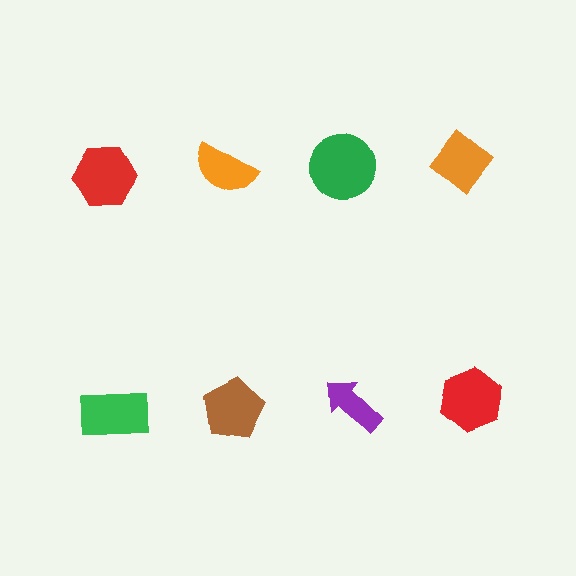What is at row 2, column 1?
A green rectangle.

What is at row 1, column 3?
A green circle.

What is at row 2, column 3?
A purple arrow.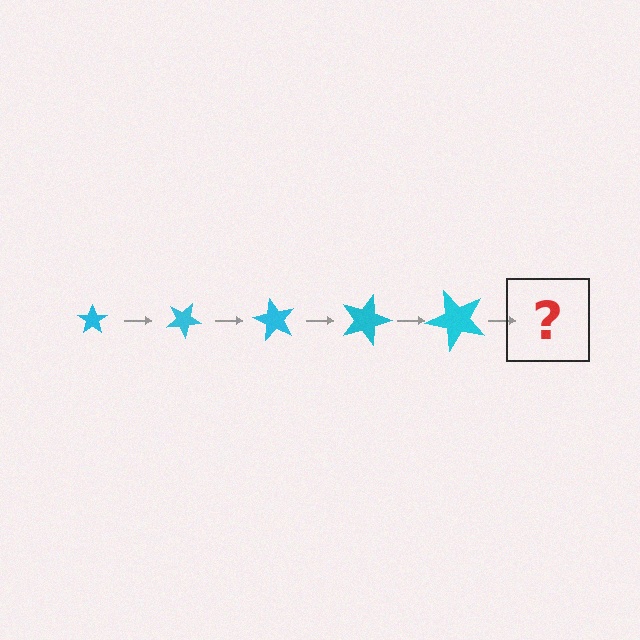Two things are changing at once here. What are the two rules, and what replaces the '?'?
The two rules are that the star grows larger each step and it rotates 30 degrees each step. The '?' should be a star, larger than the previous one and rotated 150 degrees from the start.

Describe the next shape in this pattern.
It should be a star, larger than the previous one and rotated 150 degrees from the start.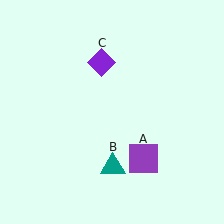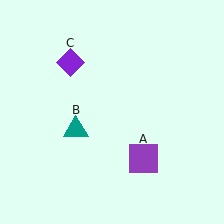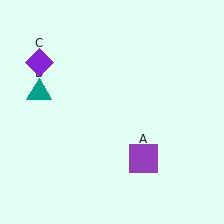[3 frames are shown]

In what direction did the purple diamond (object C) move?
The purple diamond (object C) moved left.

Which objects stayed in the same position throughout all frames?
Purple square (object A) remained stationary.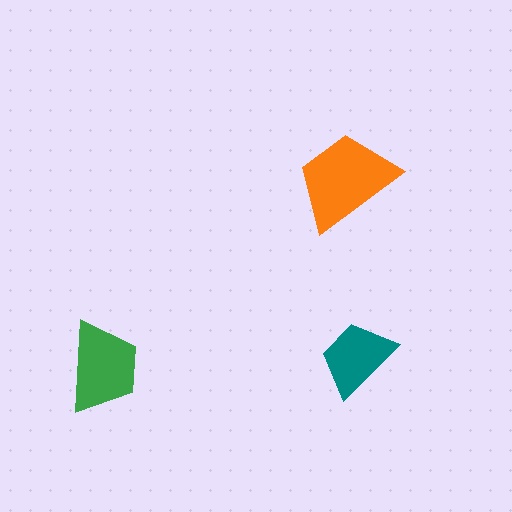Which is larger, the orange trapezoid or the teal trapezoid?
The orange one.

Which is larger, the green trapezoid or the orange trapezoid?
The orange one.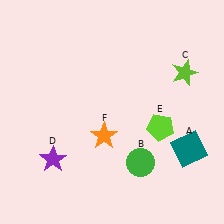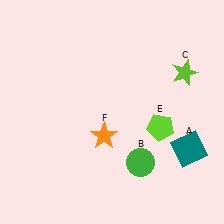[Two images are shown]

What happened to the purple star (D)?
The purple star (D) was removed in Image 2. It was in the bottom-left area of Image 1.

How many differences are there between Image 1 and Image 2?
There is 1 difference between the two images.